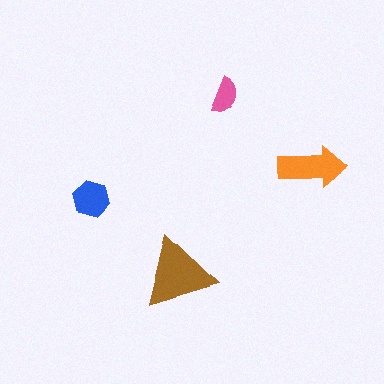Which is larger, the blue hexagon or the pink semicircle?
The blue hexagon.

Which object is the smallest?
The pink semicircle.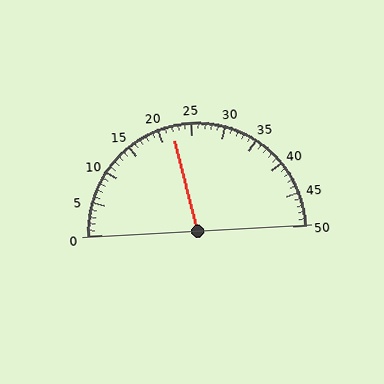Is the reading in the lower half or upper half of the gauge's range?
The reading is in the lower half of the range (0 to 50).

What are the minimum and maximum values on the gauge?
The gauge ranges from 0 to 50.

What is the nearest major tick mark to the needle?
The nearest major tick mark is 20.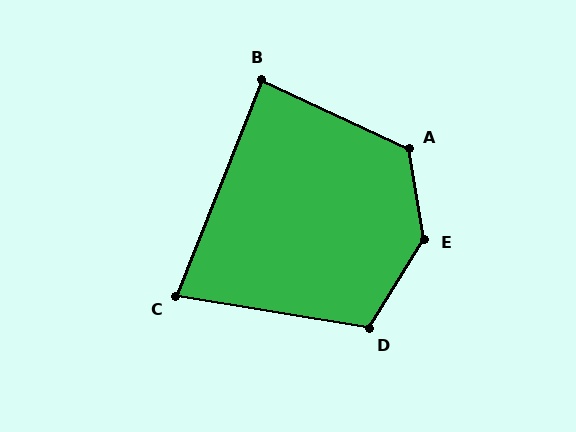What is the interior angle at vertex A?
Approximately 125 degrees (obtuse).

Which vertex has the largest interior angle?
E, at approximately 139 degrees.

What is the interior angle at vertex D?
Approximately 113 degrees (obtuse).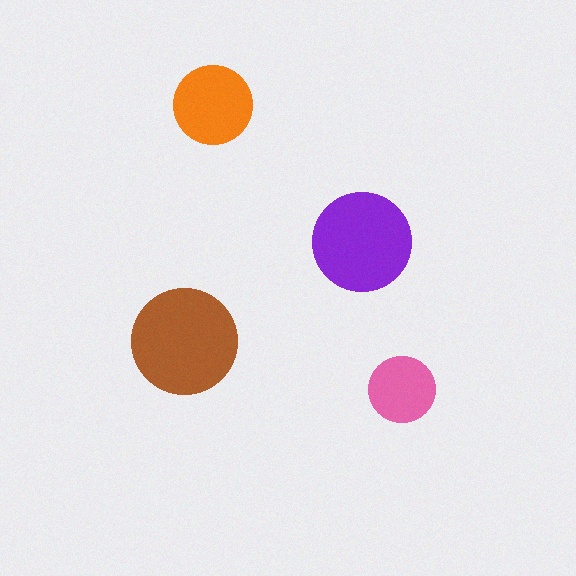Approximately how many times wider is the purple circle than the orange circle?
About 1.5 times wider.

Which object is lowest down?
The pink circle is bottommost.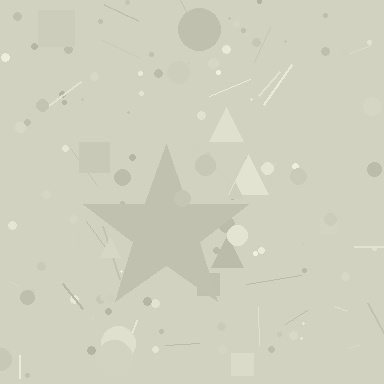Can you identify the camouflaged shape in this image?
The camouflaged shape is a star.